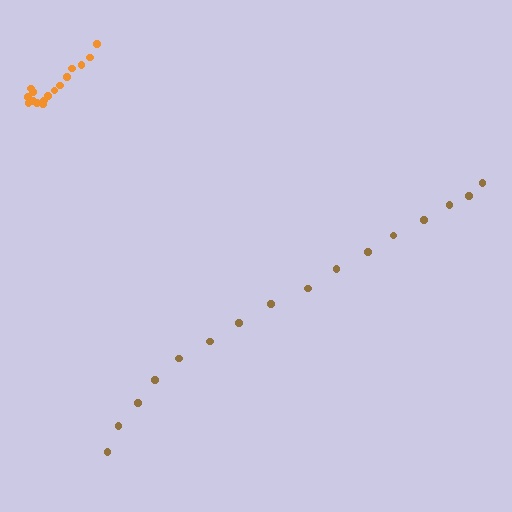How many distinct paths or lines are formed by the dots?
There are 2 distinct paths.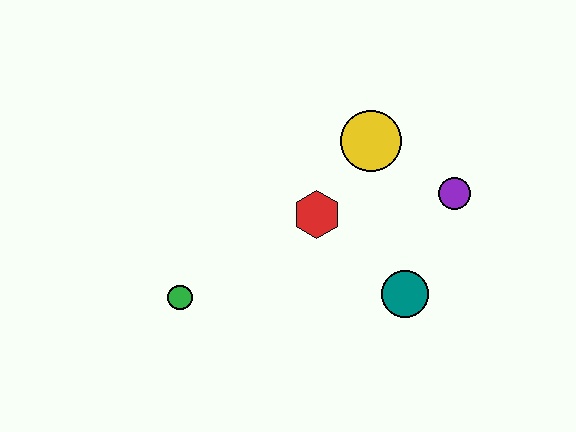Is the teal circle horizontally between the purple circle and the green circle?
Yes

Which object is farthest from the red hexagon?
The green circle is farthest from the red hexagon.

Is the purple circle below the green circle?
No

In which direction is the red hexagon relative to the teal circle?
The red hexagon is to the left of the teal circle.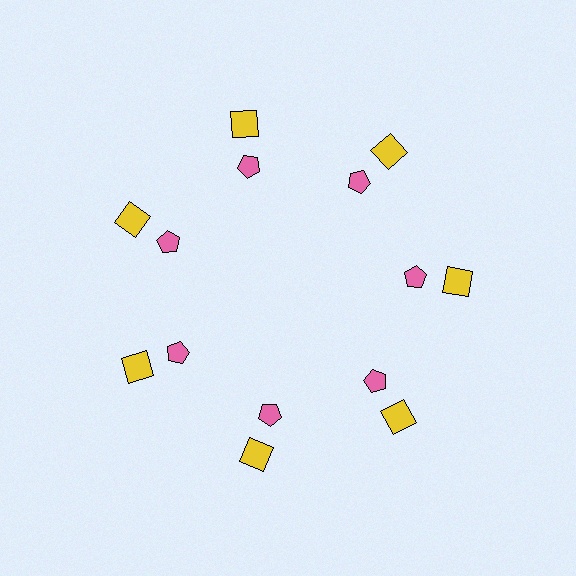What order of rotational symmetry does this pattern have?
This pattern has 7-fold rotational symmetry.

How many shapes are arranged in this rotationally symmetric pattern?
There are 14 shapes, arranged in 7 groups of 2.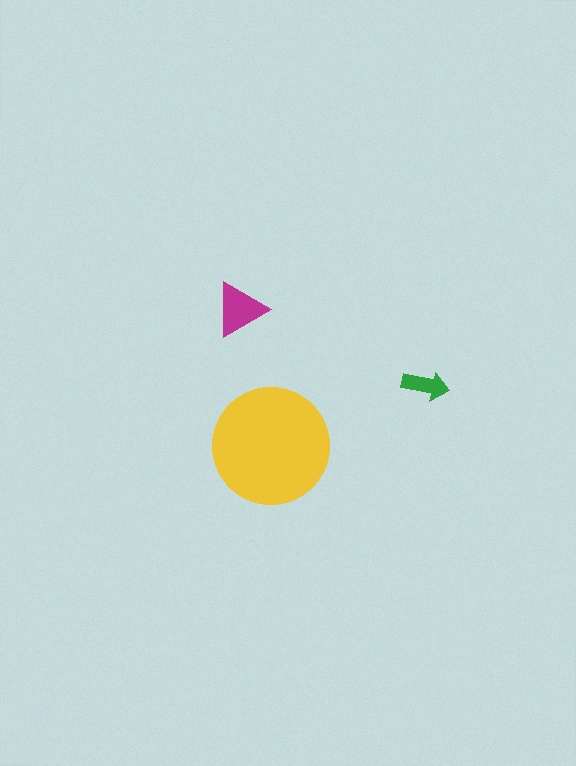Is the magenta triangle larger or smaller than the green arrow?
Larger.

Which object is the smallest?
The green arrow.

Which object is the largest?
The yellow circle.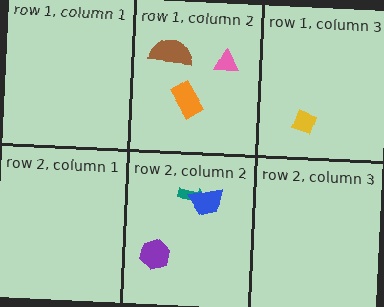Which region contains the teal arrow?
The row 2, column 2 region.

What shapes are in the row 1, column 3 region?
The yellow diamond.